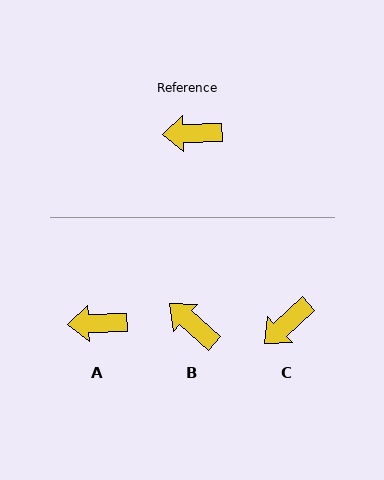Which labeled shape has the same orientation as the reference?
A.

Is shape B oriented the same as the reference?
No, it is off by about 43 degrees.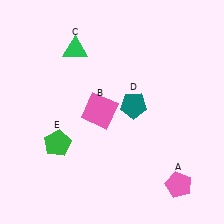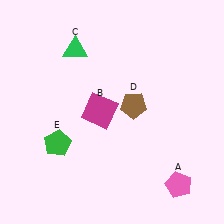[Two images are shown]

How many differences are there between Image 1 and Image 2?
There are 2 differences between the two images.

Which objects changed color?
B changed from pink to magenta. D changed from teal to brown.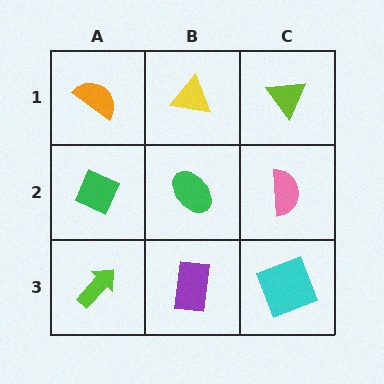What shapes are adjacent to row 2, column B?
A yellow triangle (row 1, column B), a purple rectangle (row 3, column B), a green diamond (row 2, column A), a pink semicircle (row 2, column C).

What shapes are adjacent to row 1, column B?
A green ellipse (row 2, column B), an orange semicircle (row 1, column A), a lime triangle (row 1, column C).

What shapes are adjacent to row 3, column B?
A green ellipse (row 2, column B), a lime arrow (row 3, column A), a cyan square (row 3, column C).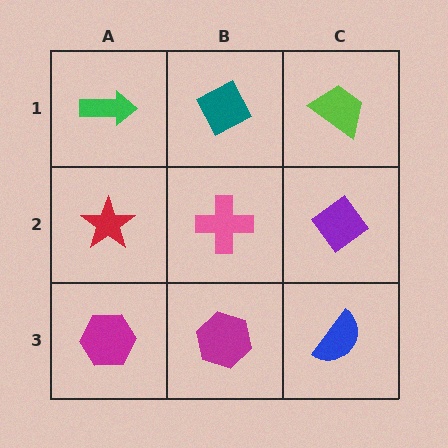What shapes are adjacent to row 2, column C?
A lime trapezoid (row 1, column C), a blue semicircle (row 3, column C), a pink cross (row 2, column B).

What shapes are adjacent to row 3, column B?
A pink cross (row 2, column B), a magenta hexagon (row 3, column A), a blue semicircle (row 3, column C).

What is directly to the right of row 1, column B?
A lime trapezoid.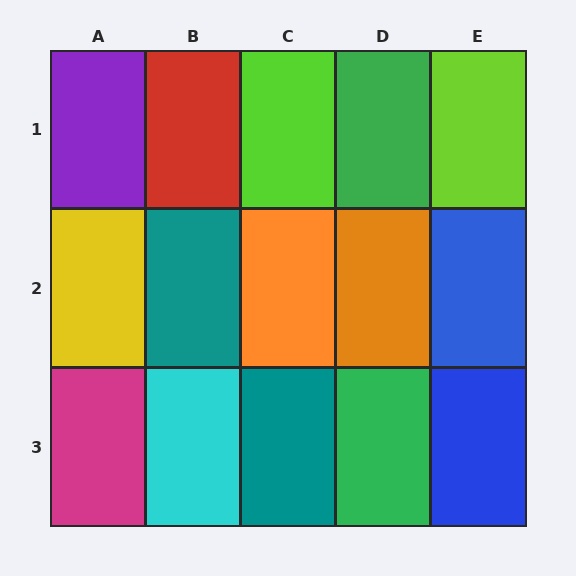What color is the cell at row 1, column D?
Green.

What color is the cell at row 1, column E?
Lime.